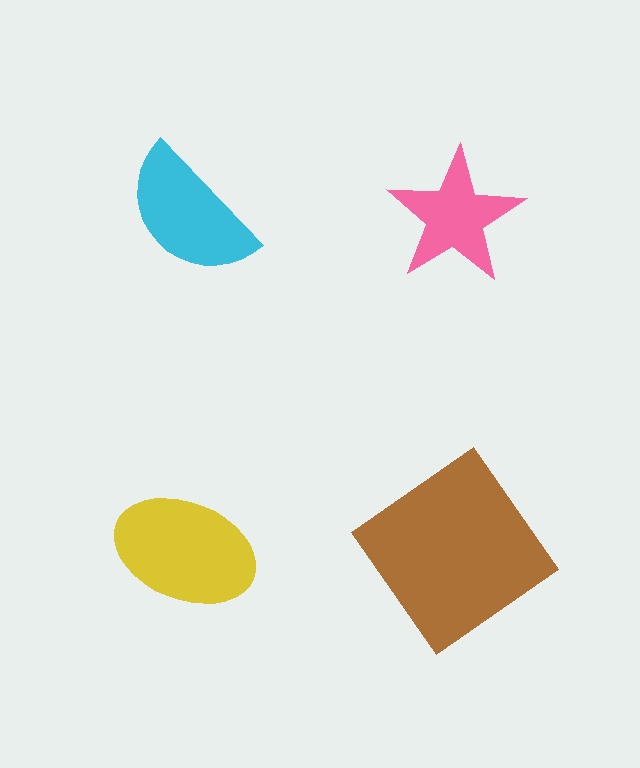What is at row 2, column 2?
A brown diamond.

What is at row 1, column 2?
A pink star.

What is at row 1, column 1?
A cyan semicircle.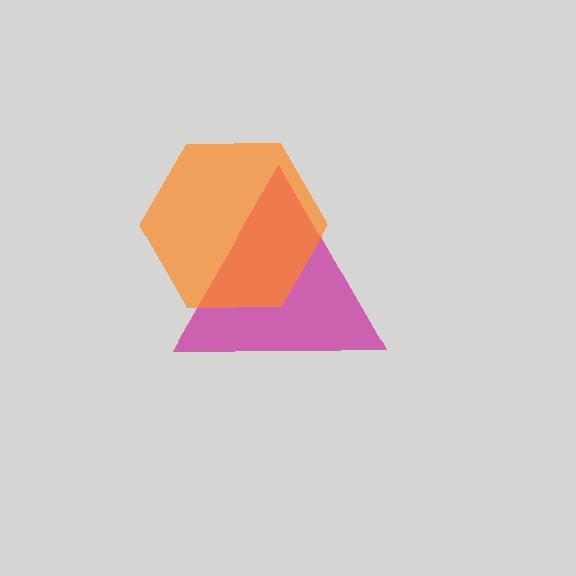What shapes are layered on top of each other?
The layered shapes are: a magenta triangle, an orange hexagon.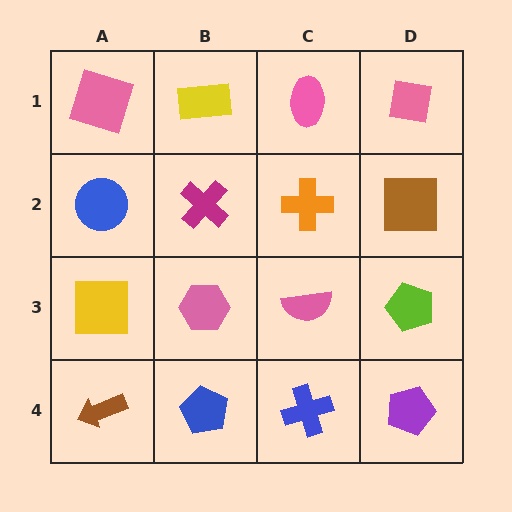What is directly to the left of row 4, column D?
A blue cross.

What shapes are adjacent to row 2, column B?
A yellow rectangle (row 1, column B), a pink hexagon (row 3, column B), a blue circle (row 2, column A), an orange cross (row 2, column C).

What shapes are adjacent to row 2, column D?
A pink square (row 1, column D), a lime pentagon (row 3, column D), an orange cross (row 2, column C).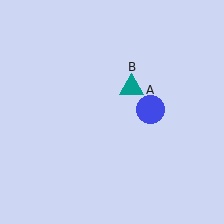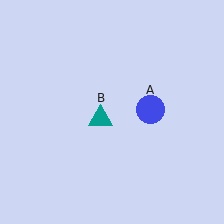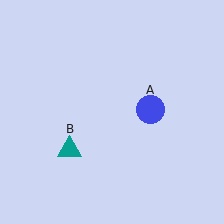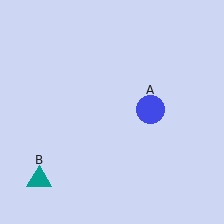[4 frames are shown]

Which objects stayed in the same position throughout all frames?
Blue circle (object A) remained stationary.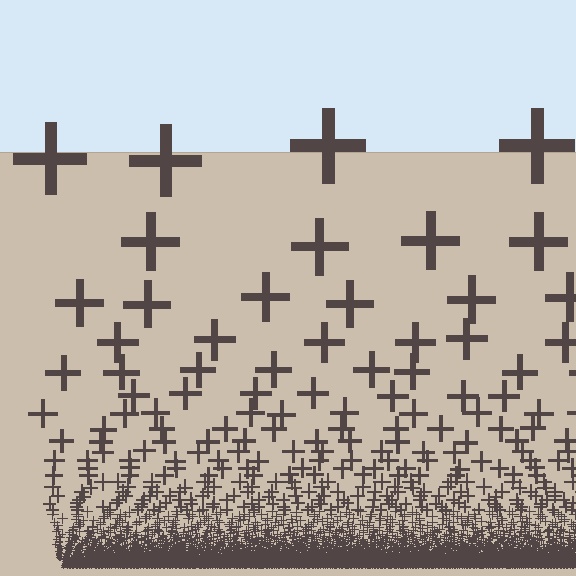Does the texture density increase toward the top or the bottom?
Density increases toward the bottom.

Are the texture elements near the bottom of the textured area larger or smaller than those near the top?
Smaller. The gradient is inverted — elements near the bottom are smaller and denser.